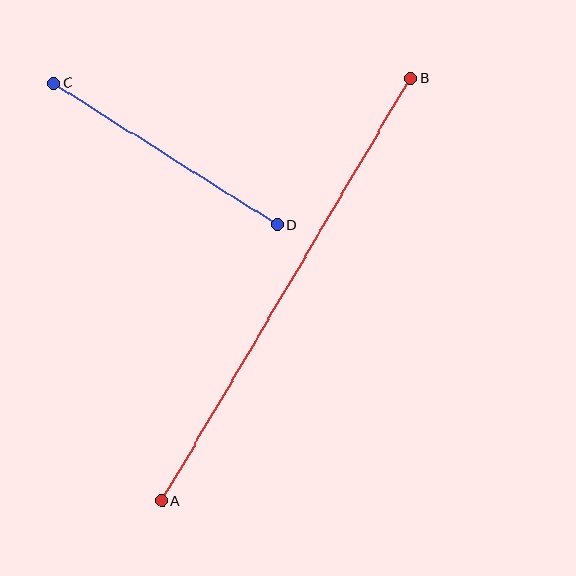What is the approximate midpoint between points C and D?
The midpoint is at approximately (165, 154) pixels.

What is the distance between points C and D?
The distance is approximately 265 pixels.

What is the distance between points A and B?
The distance is approximately 491 pixels.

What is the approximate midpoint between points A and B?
The midpoint is at approximately (286, 289) pixels.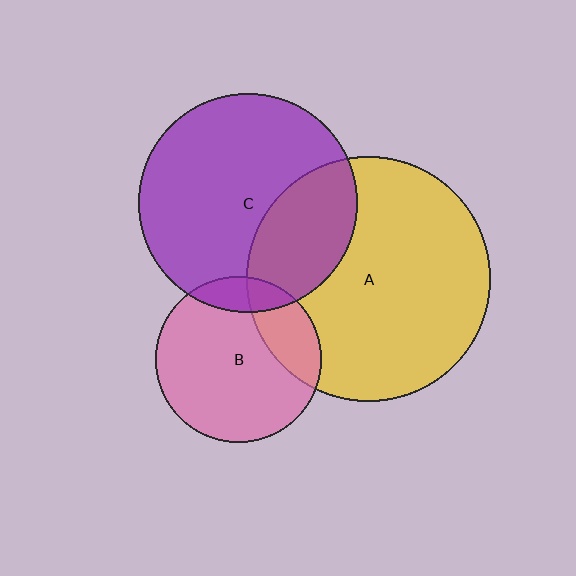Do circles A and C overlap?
Yes.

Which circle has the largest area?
Circle A (yellow).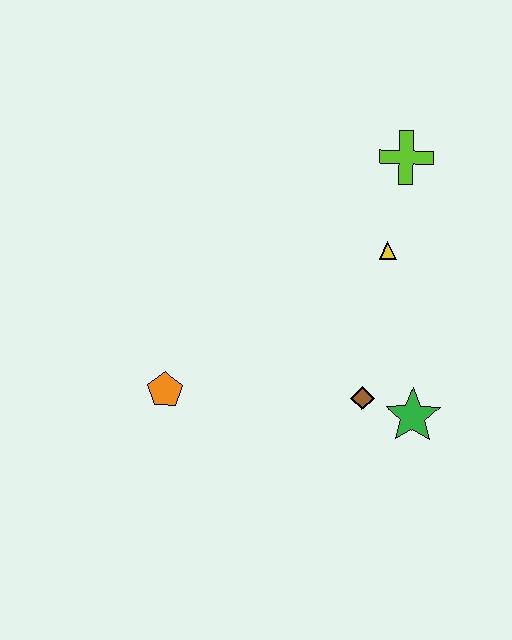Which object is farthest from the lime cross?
The orange pentagon is farthest from the lime cross.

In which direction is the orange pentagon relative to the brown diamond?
The orange pentagon is to the left of the brown diamond.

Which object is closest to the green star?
The brown diamond is closest to the green star.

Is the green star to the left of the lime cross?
No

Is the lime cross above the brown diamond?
Yes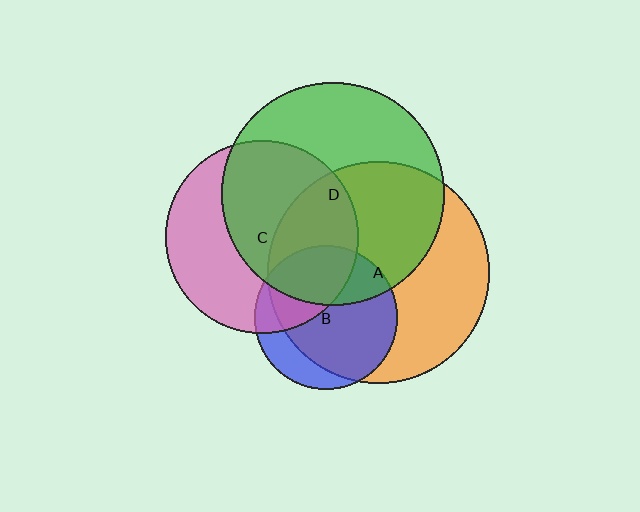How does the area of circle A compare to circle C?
Approximately 1.3 times.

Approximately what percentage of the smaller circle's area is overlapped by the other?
Approximately 35%.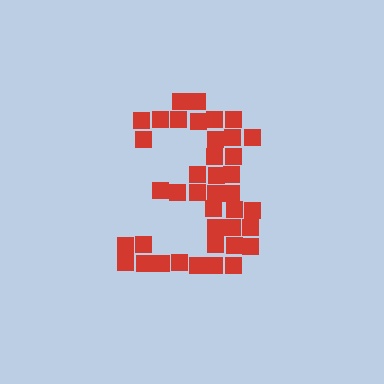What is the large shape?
The large shape is the digit 3.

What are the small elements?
The small elements are squares.